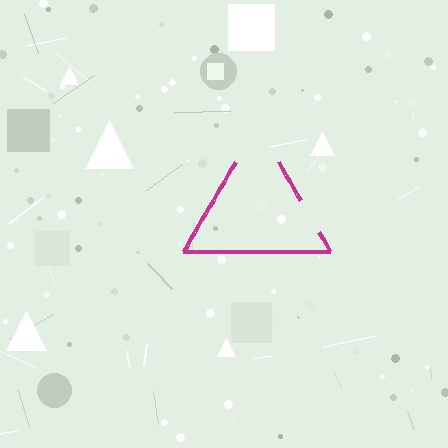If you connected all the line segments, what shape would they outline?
They would outline a triangle.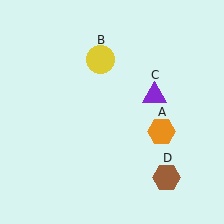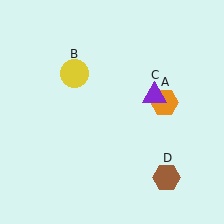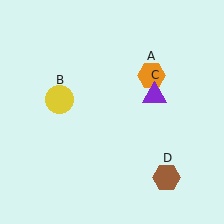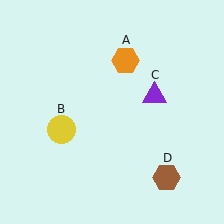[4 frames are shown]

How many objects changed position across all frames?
2 objects changed position: orange hexagon (object A), yellow circle (object B).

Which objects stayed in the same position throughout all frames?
Purple triangle (object C) and brown hexagon (object D) remained stationary.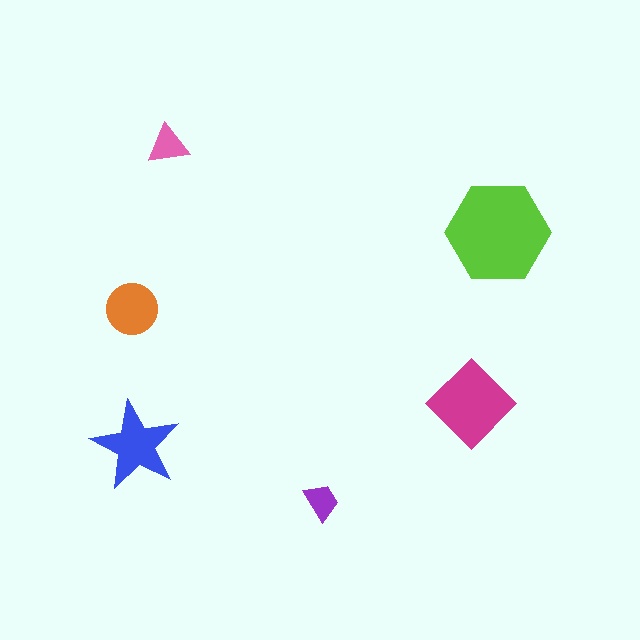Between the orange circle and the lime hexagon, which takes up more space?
The lime hexagon.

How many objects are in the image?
There are 6 objects in the image.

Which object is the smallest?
The purple trapezoid.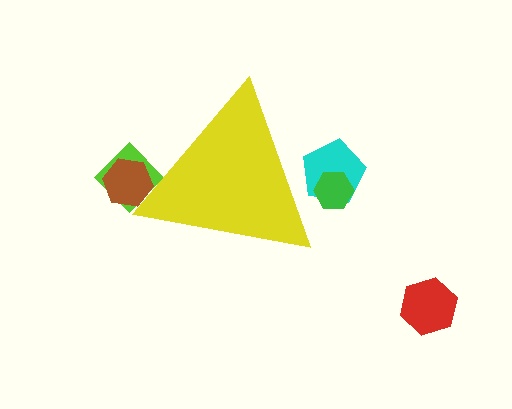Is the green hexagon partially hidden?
Yes, the green hexagon is partially hidden behind the yellow triangle.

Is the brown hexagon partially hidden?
Yes, the brown hexagon is partially hidden behind the yellow triangle.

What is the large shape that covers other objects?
A yellow triangle.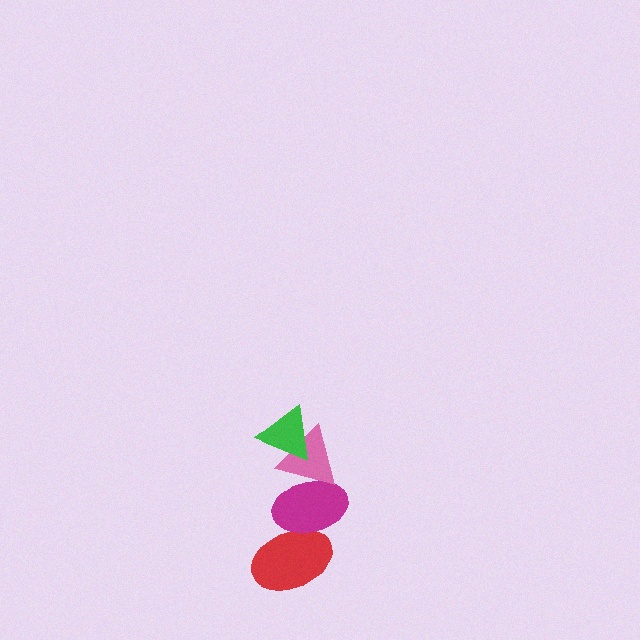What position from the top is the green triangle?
The green triangle is 1st from the top.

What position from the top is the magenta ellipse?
The magenta ellipse is 3rd from the top.